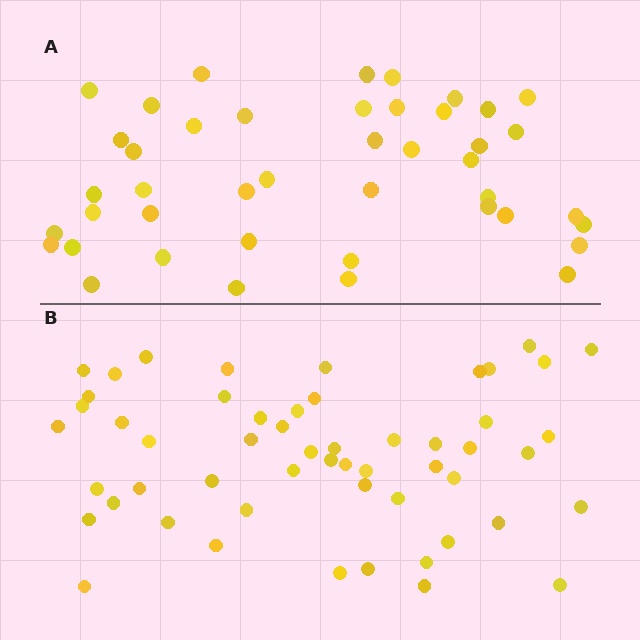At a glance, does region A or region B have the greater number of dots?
Region B (the bottom region) has more dots.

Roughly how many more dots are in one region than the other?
Region B has roughly 12 or so more dots than region A.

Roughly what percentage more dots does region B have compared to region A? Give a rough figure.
About 25% more.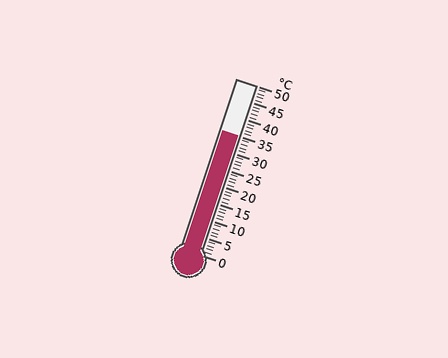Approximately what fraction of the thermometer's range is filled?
The thermometer is filled to approximately 70% of its range.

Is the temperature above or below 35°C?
The temperature is at 35°C.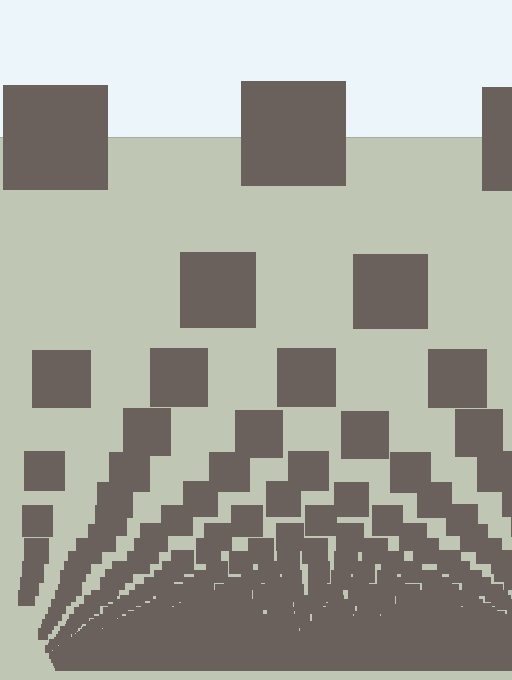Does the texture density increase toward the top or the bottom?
Density increases toward the bottom.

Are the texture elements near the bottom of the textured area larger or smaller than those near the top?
Smaller. The gradient is inverted — elements near the bottom are smaller and denser.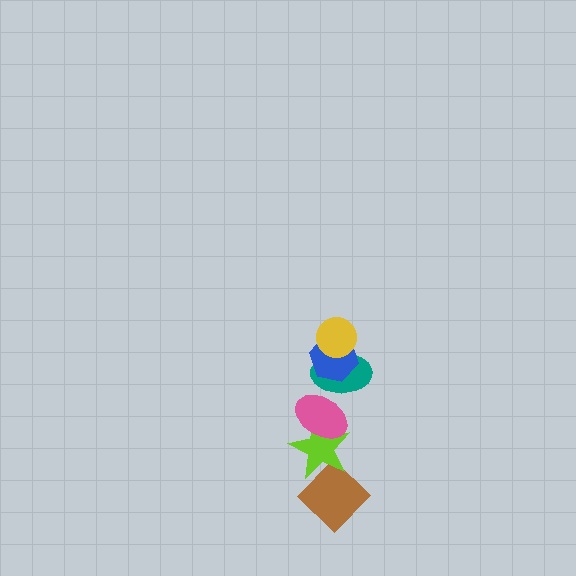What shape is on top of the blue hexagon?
The yellow circle is on top of the blue hexagon.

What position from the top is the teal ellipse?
The teal ellipse is 3rd from the top.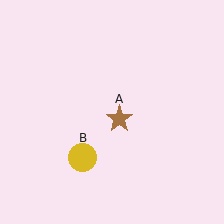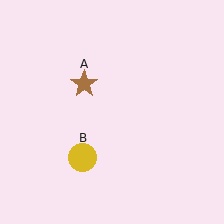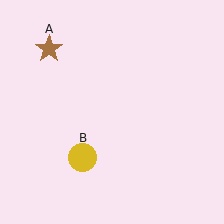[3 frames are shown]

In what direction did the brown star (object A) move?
The brown star (object A) moved up and to the left.